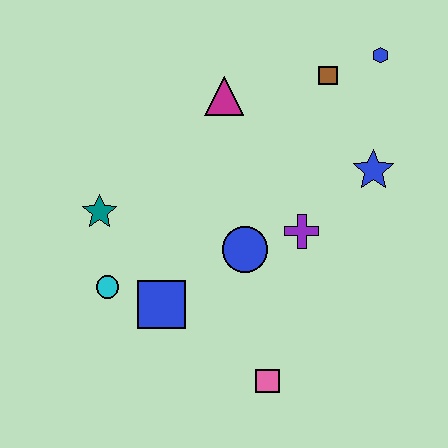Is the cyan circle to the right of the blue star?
No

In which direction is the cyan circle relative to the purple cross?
The cyan circle is to the left of the purple cross.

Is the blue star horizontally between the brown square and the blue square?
No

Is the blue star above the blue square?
Yes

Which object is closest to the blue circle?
The purple cross is closest to the blue circle.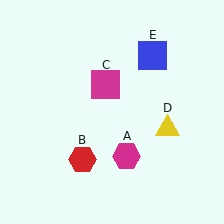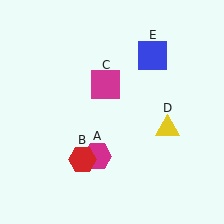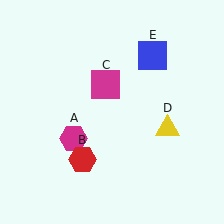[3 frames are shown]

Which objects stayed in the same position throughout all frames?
Red hexagon (object B) and magenta square (object C) and yellow triangle (object D) and blue square (object E) remained stationary.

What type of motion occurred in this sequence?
The magenta hexagon (object A) rotated clockwise around the center of the scene.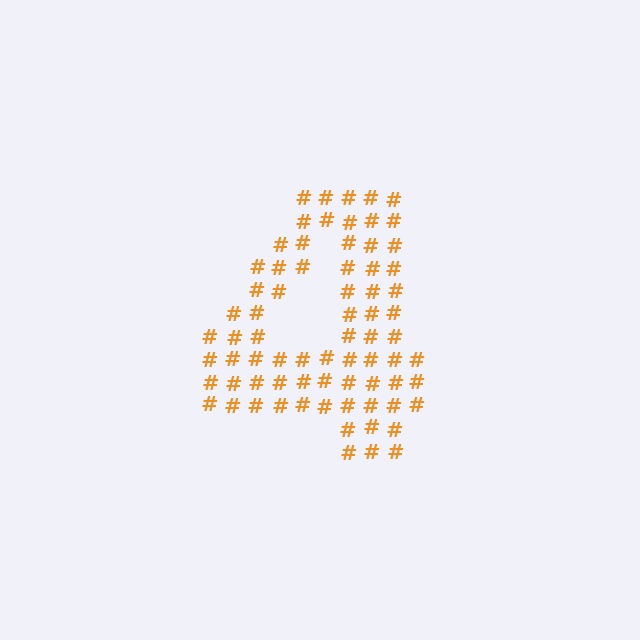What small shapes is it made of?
It is made of small hash symbols.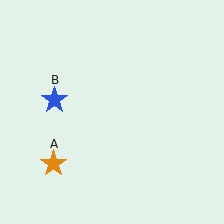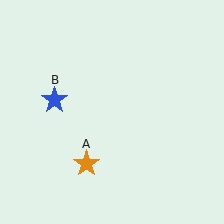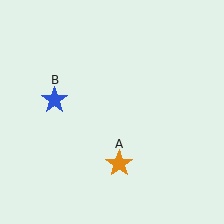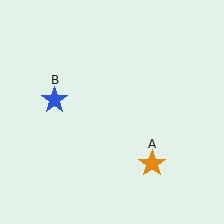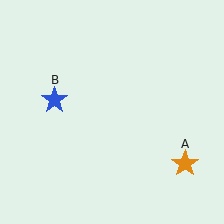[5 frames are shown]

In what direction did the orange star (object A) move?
The orange star (object A) moved right.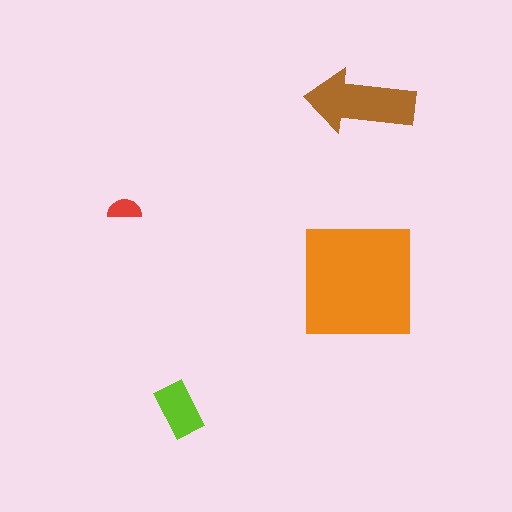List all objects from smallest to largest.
The red semicircle, the lime rectangle, the brown arrow, the orange square.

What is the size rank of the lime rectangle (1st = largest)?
3rd.